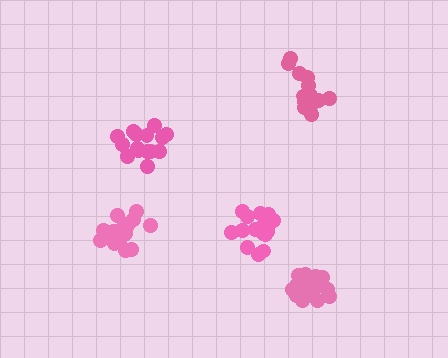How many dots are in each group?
Group 1: 16 dots, Group 2: 21 dots, Group 3: 18 dots, Group 4: 16 dots, Group 5: 15 dots (86 total).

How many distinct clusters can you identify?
There are 5 distinct clusters.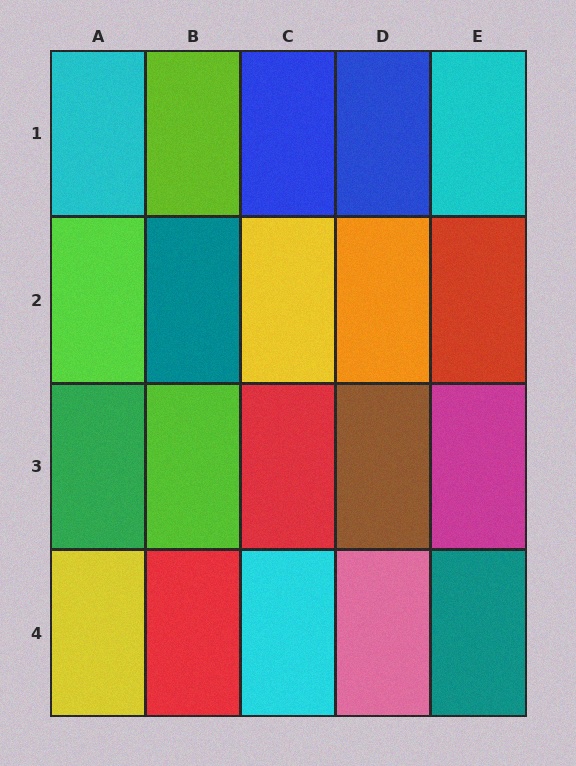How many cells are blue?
2 cells are blue.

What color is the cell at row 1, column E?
Cyan.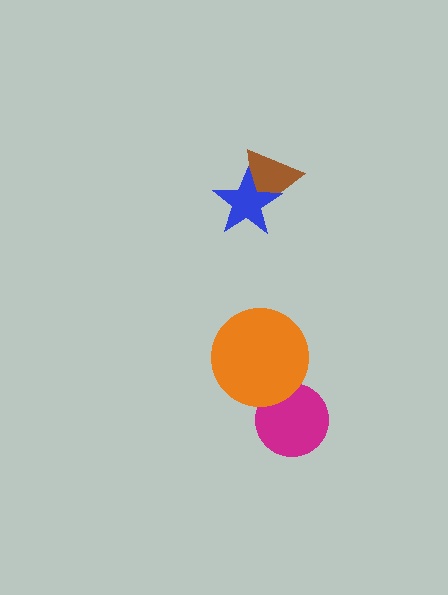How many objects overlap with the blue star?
1 object overlaps with the blue star.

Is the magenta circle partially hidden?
Yes, it is partially covered by another shape.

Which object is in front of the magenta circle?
The orange circle is in front of the magenta circle.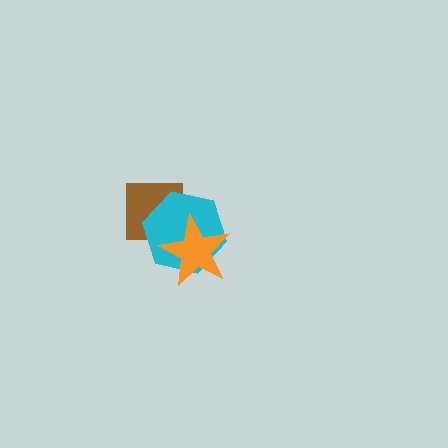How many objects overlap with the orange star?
2 objects overlap with the orange star.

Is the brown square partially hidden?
Yes, it is partially covered by another shape.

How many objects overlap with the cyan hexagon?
2 objects overlap with the cyan hexagon.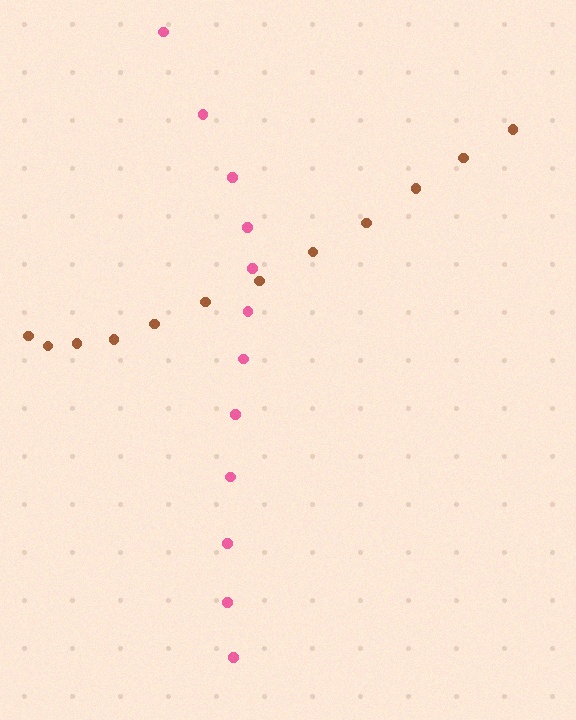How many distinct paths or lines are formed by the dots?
There are 2 distinct paths.